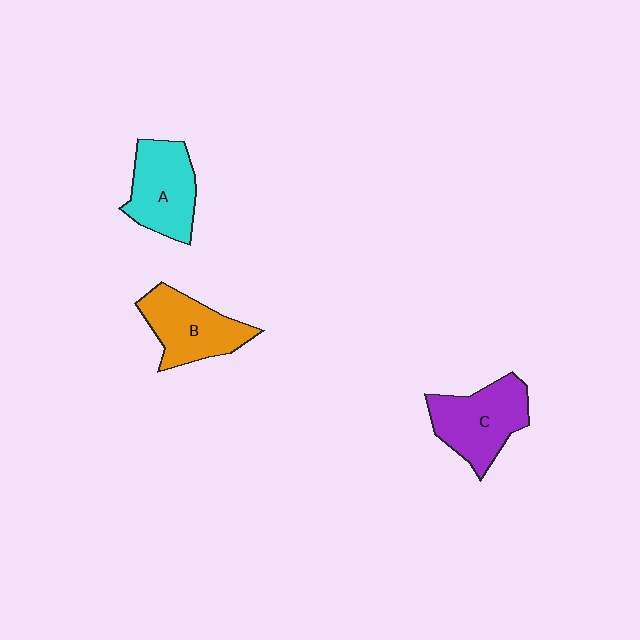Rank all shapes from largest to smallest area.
From largest to smallest: C (purple), A (cyan), B (orange).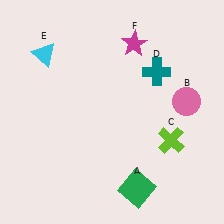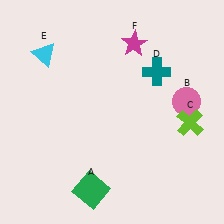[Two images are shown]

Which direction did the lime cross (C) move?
The lime cross (C) moved right.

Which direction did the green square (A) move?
The green square (A) moved left.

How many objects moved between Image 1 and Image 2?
2 objects moved between the two images.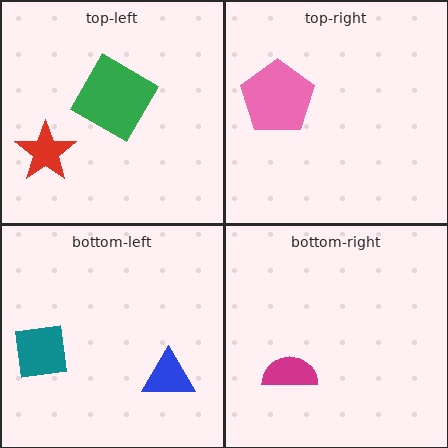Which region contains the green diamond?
The top-left region.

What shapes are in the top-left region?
The green diamond, the red star.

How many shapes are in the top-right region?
1.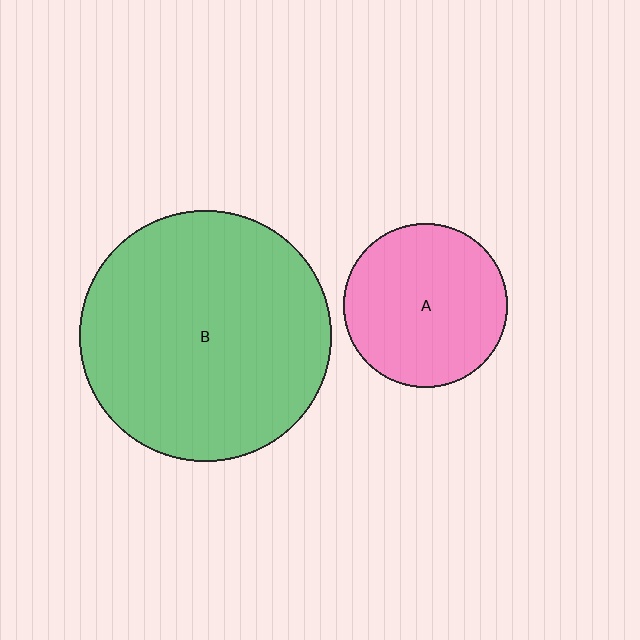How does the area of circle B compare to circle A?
Approximately 2.4 times.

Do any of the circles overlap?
No, none of the circles overlap.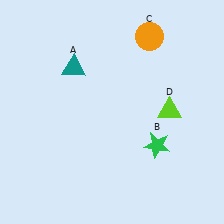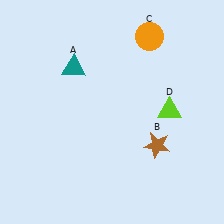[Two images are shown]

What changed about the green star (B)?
In Image 1, B is green. In Image 2, it changed to brown.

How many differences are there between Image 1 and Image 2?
There is 1 difference between the two images.